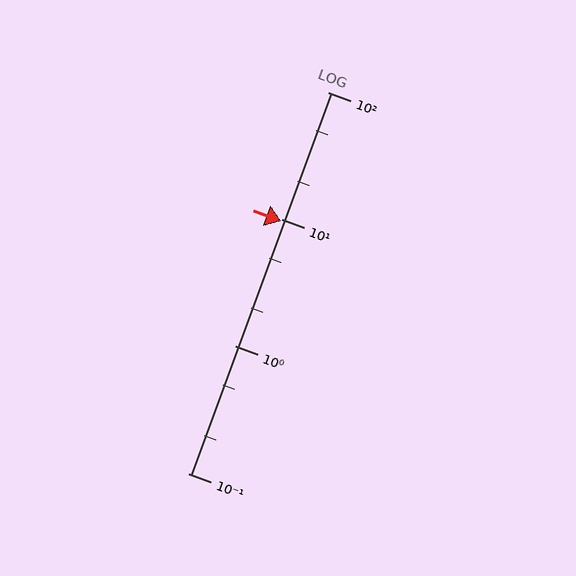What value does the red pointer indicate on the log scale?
The pointer indicates approximately 9.7.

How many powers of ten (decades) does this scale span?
The scale spans 3 decades, from 0.1 to 100.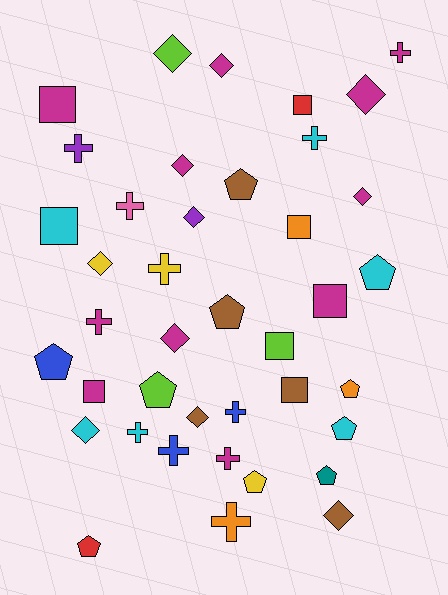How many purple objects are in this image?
There are 2 purple objects.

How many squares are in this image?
There are 8 squares.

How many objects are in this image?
There are 40 objects.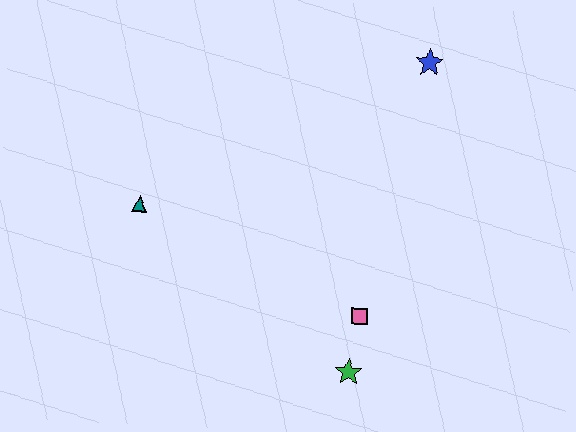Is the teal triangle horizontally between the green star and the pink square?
No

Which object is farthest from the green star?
The blue star is farthest from the green star.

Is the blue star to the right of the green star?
Yes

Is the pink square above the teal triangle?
No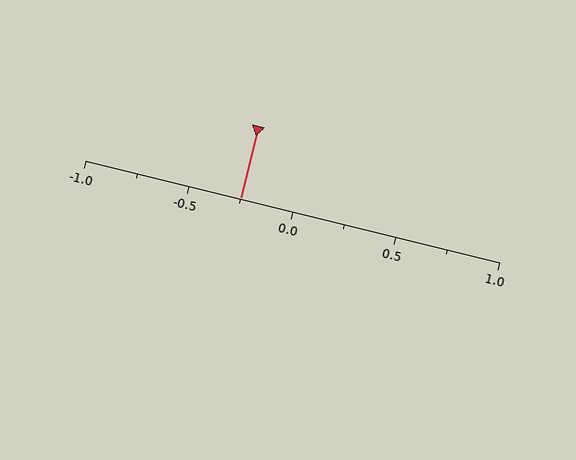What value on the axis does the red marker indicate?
The marker indicates approximately -0.25.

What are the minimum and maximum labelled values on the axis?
The axis runs from -1.0 to 1.0.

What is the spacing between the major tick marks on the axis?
The major ticks are spaced 0.5 apart.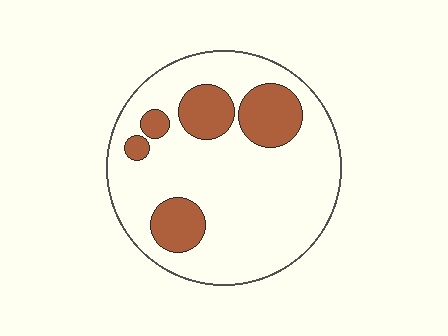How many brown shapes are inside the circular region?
5.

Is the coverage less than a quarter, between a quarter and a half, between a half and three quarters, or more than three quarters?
Less than a quarter.